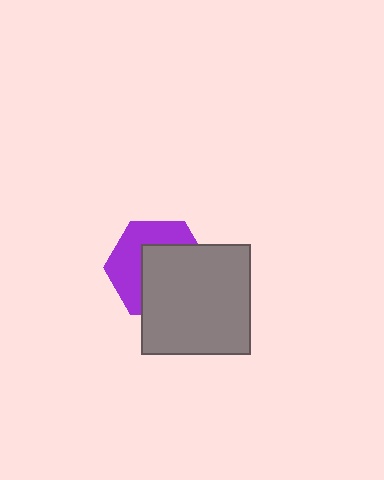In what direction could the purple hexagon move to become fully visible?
The purple hexagon could move toward the upper-left. That would shift it out from behind the gray square entirely.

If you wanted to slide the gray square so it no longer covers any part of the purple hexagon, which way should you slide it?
Slide it toward the lower-right — that is the most direct way to separate the two shapes.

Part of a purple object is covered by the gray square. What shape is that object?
It is a hexagon.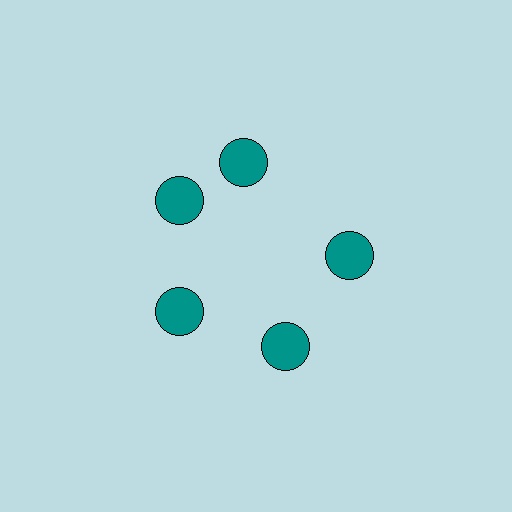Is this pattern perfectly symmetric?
No. The 5 teal circles are arranged in a ring, but one element near the 1 o'clock position is rotated out of alignment along the ring, breaking the 5-fold rotational symmetry.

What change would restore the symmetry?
The symmetry would be restored by rotating it back into even spacing with its neighbors so that all 5 circles sit at equal angles and equal distance from the center.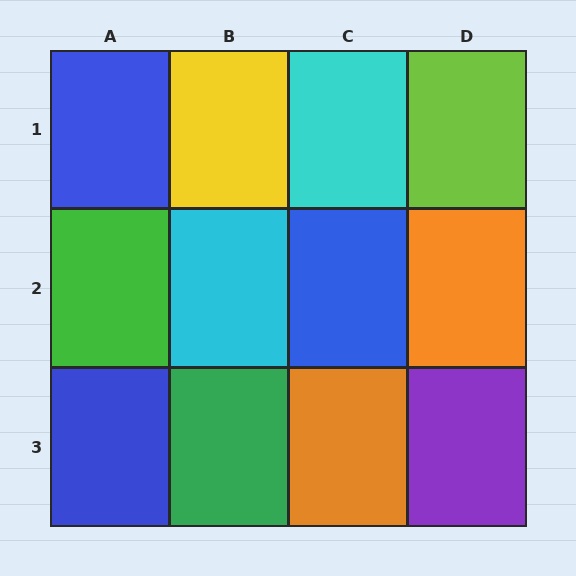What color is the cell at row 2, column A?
Green.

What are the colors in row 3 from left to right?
Blue, green, orange, purple.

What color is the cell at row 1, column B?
Yellow.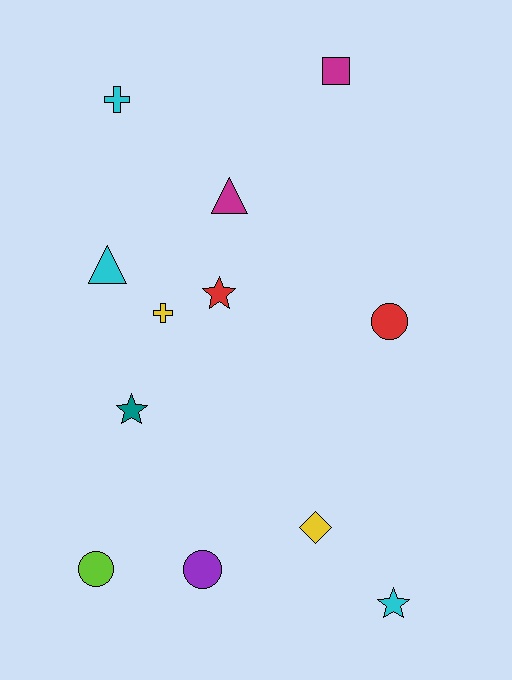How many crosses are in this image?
There are 2 crosses.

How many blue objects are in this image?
There are no blue objects.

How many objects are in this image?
There are 12 objects.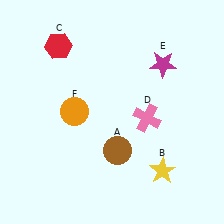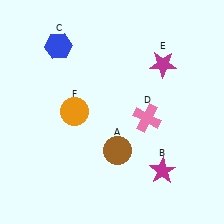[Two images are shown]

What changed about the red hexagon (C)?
In Image 1, C is red. In Image 2, it changed to blue.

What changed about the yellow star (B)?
In Image 1, B is yellow. In Image 2, it changed to magenta.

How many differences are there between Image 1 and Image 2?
There are 2 differences between the two images.